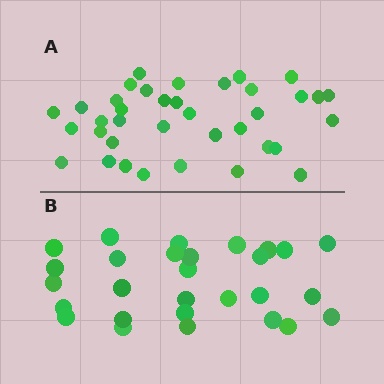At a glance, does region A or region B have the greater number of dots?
Region A (the top region) has more dots.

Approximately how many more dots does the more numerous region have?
Region A has roughly 8 or so more dots than region B.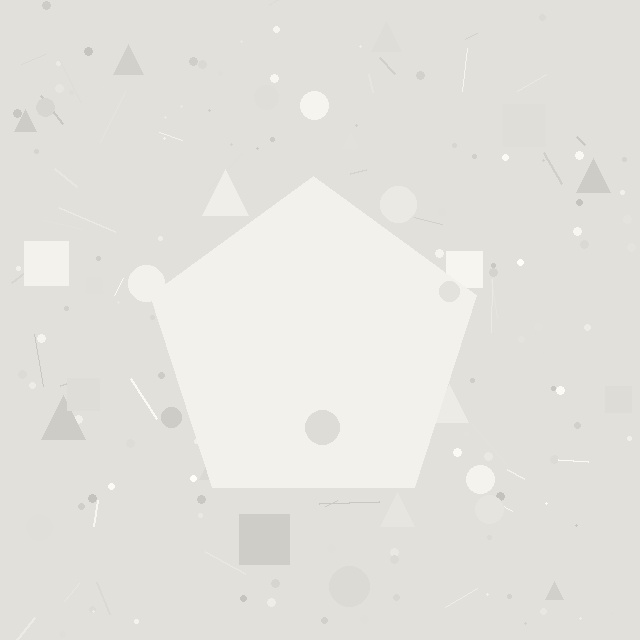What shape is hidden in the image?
A pentagon is hidden in the image.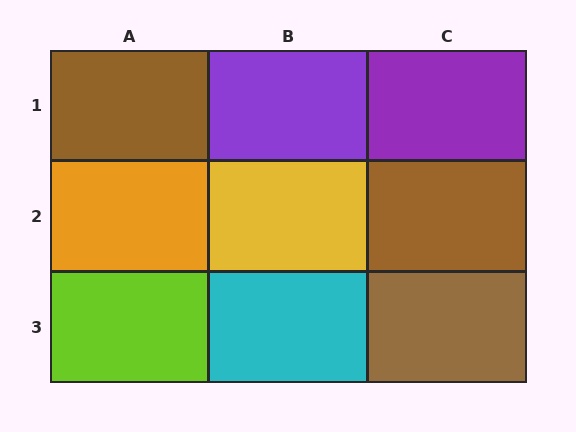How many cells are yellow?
1 cell is yellow.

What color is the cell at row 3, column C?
Brown.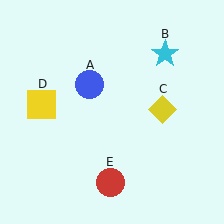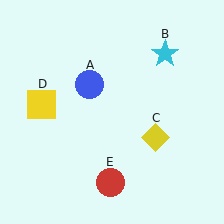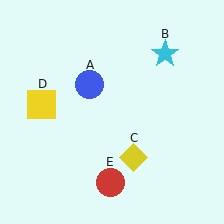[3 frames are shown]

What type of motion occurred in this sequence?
The yellow diamond (object C) rotated clockwise around the center of the scene.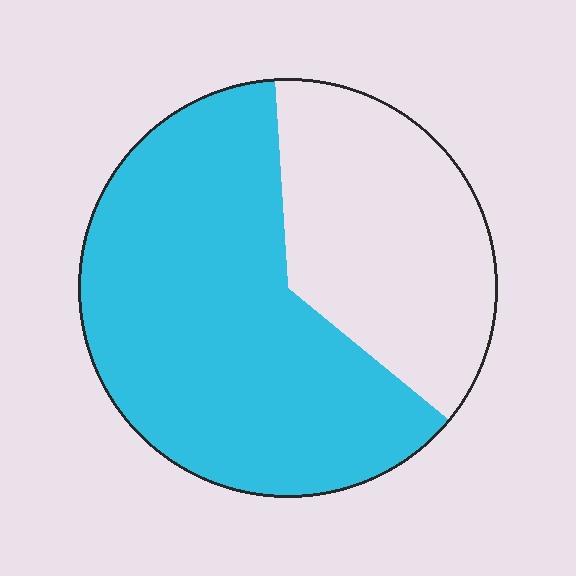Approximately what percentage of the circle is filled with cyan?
Approximately 65%.